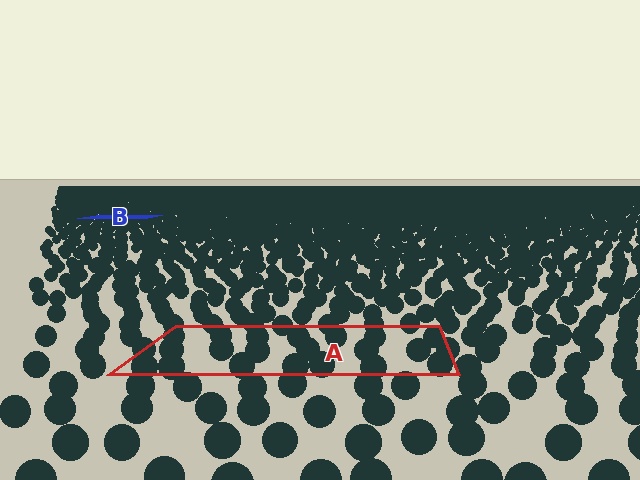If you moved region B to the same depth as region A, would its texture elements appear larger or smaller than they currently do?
They would appear larger. At a closer depth, the same texture elements are projected at a bigger on-screen size.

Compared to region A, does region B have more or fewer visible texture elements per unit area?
Region B has more texture elements per unit area — they are packed more densely because it is farther away.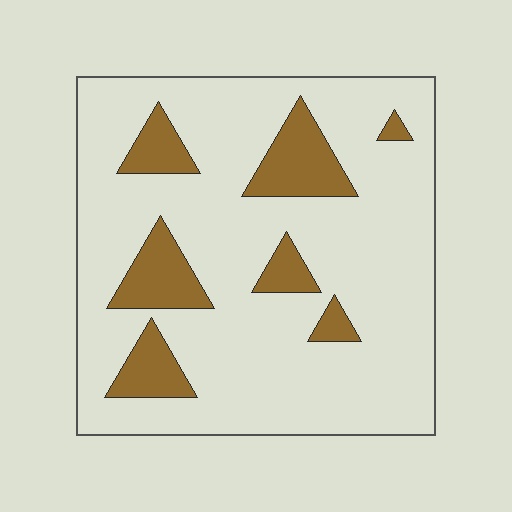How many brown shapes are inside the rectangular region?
7.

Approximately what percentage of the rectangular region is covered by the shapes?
Approximately 15%.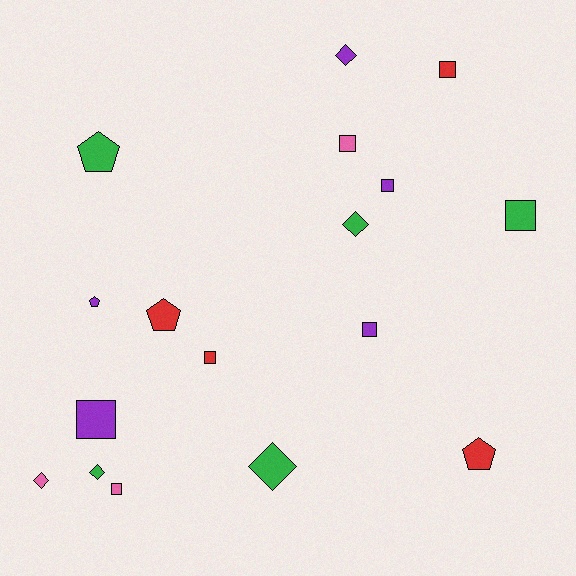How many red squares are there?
There are 2 red squares.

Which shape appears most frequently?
Square, with 8 objects.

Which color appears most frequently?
Green, with 5 objects.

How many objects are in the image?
There are 17 objects.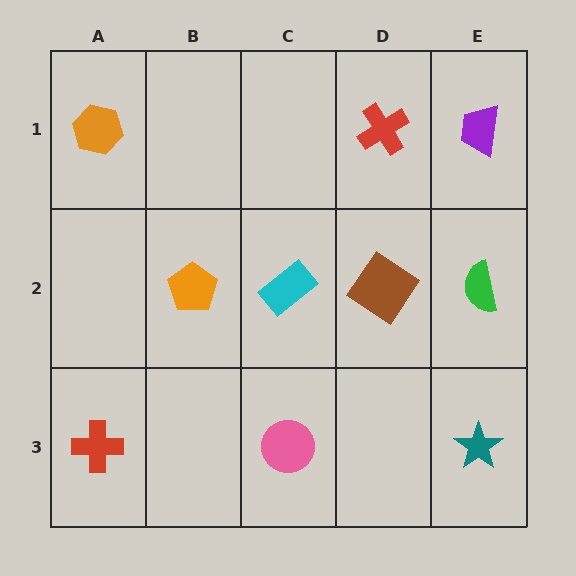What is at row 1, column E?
A purple trapezoid.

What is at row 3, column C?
A pink circle.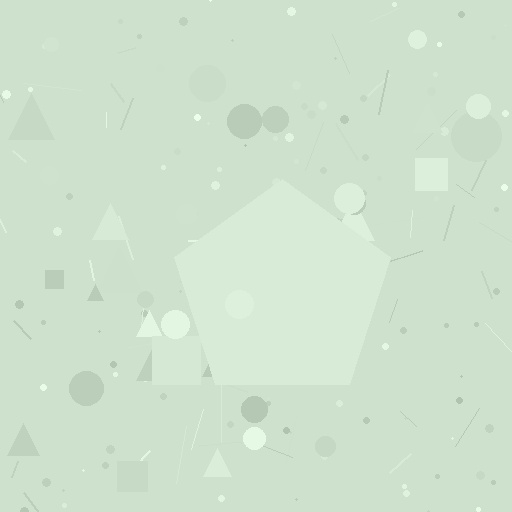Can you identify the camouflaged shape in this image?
The camouflaged shape is a pentagon.